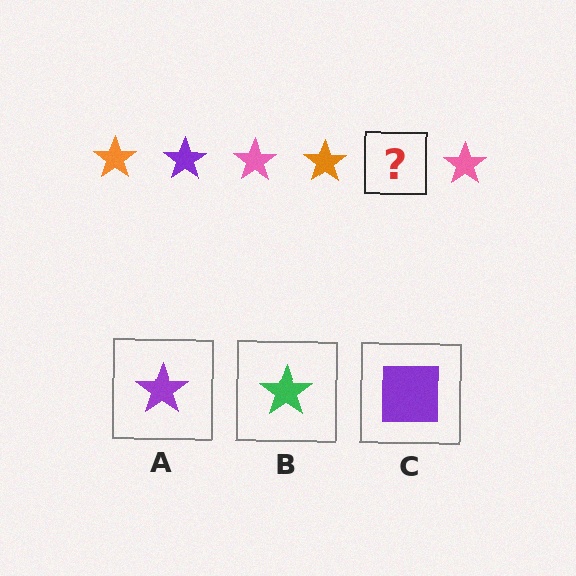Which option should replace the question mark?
Option A.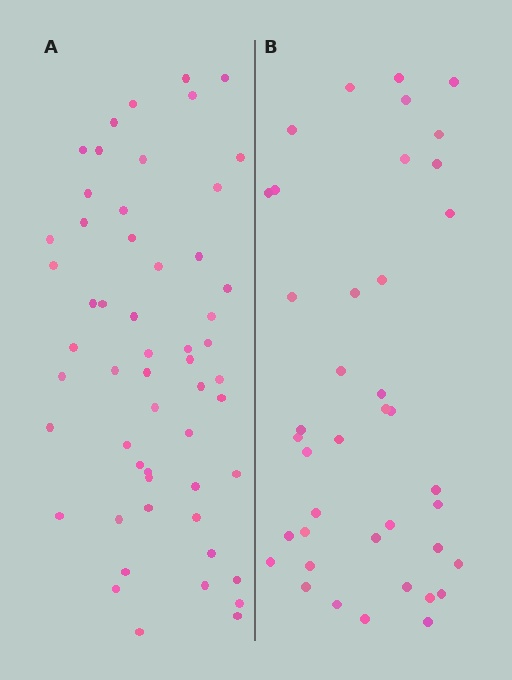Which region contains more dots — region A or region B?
Region A (the left region) has more dots.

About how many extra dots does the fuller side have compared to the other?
Region A has approximately 15 more dots than region B.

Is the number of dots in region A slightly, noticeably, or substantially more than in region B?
Region A has noticeably more, but not dramatically so. The ratio is roughly 1.4 to 1.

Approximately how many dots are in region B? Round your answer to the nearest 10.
About 40 dots.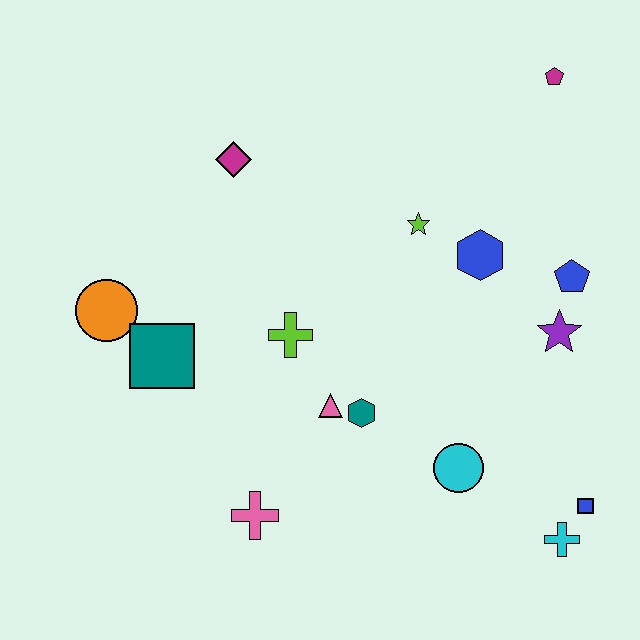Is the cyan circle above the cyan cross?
Yes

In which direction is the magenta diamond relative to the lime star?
The magenta diamond is to the left of the lime star.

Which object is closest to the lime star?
The blue hexagon is closest to the lime star.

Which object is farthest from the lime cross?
The magenta pentagon is farthest from the lime cross.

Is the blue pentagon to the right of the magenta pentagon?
Yes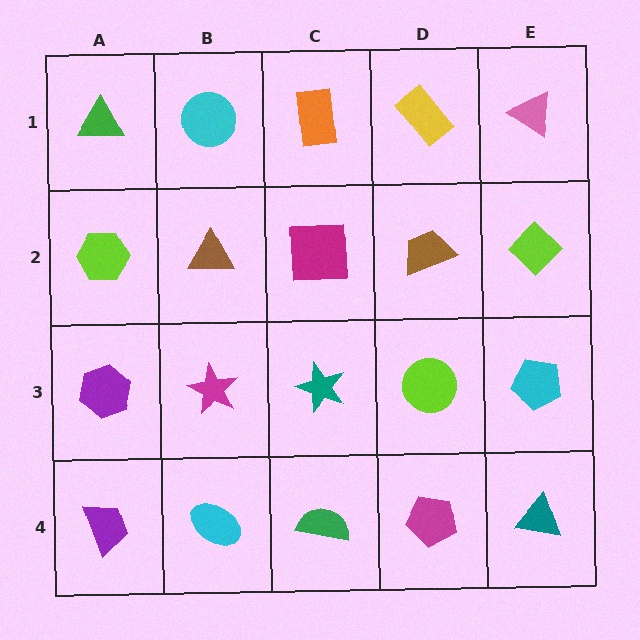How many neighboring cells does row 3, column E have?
3.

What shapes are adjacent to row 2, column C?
An orange rectangle (row 1, column C), a teal star (row 3, column C), a brown triangle (row 2, column B), a brown trapezoid (row 2, column D).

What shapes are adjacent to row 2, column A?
A green triangle (row 1, column A), a purple hexagon (row 3, column A), a brown triangle (row 2, column B).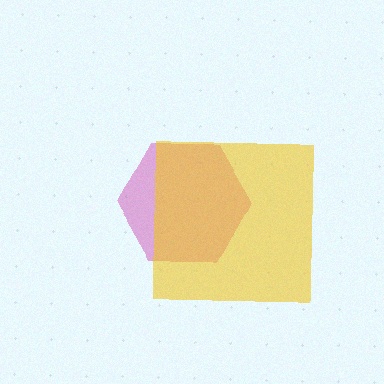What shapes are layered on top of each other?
The layered shapes are: a magenta hexagon, a yellow square.